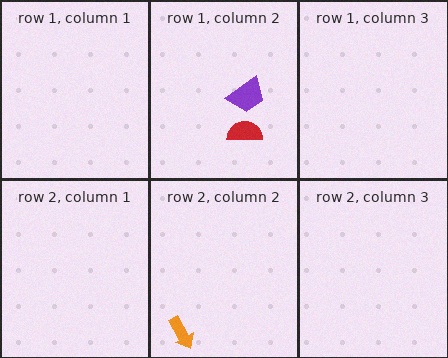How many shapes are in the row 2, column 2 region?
1.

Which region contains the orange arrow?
The row 2, column 2 region.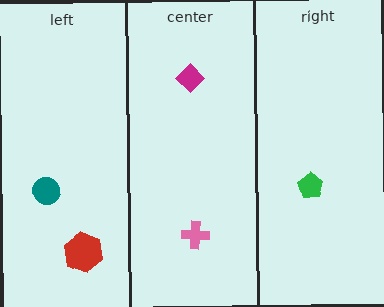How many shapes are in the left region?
2.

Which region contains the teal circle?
The left region.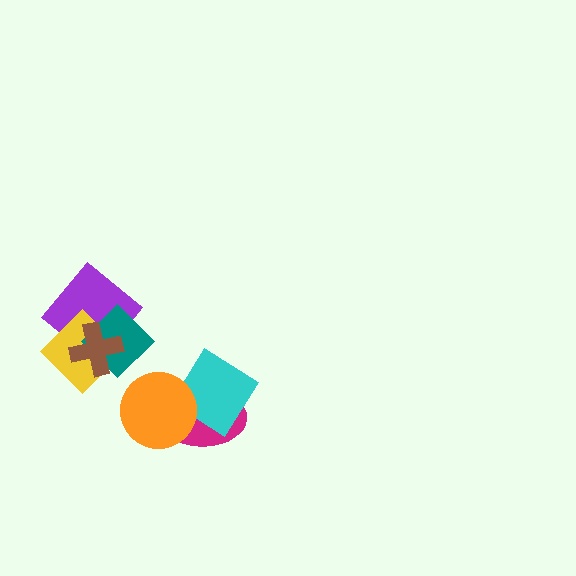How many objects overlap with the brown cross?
3 objects overlap with the brown cross.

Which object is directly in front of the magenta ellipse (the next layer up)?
The cyan diamond is directly in front of the magenta ellipse.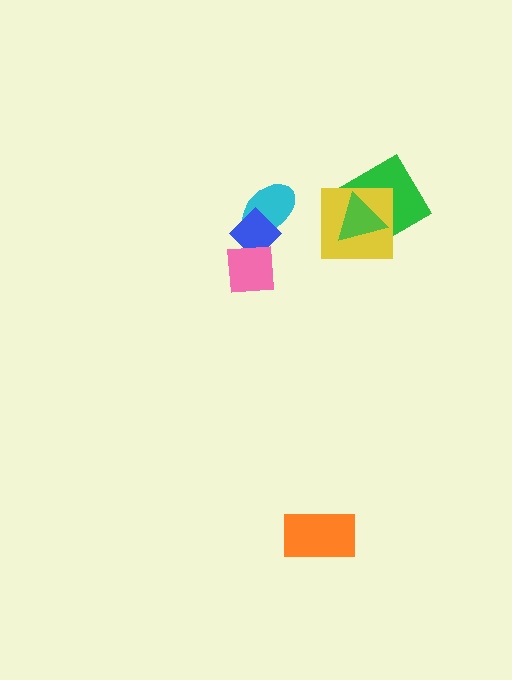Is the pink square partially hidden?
No, no other shape covers it.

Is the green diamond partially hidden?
Yes, it is partially covered by another shape.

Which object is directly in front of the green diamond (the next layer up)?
The yellow square is directly in front of the green diamond.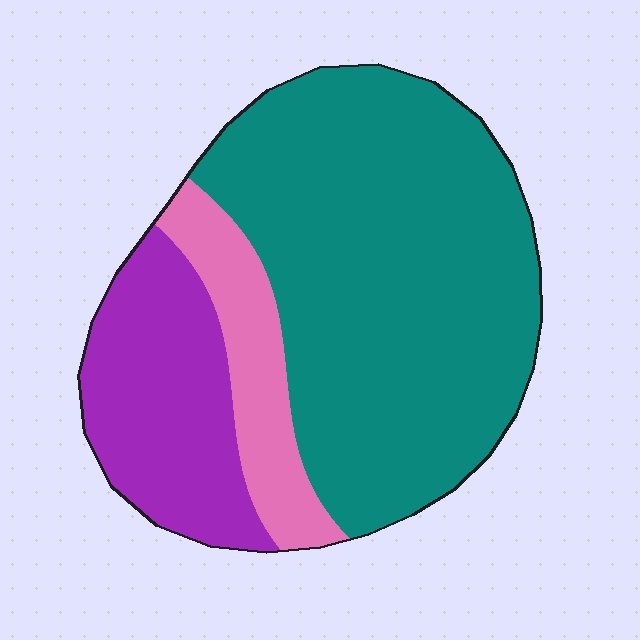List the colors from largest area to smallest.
From largest to smallest: teal, purple, pink.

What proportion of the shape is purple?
Purple covers around 20% of the shape.